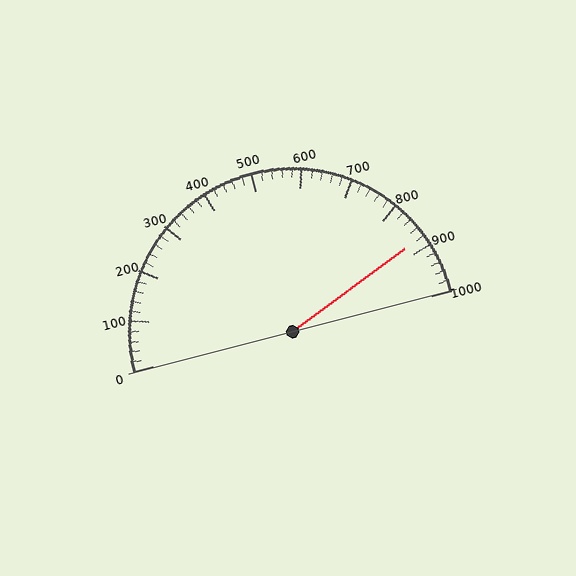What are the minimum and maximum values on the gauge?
The gauge ranges from 0 to 1000.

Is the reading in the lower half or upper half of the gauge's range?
The reading is in the upper half of the range (0 to 1000).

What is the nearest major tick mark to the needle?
The nearest major tick mark is 900.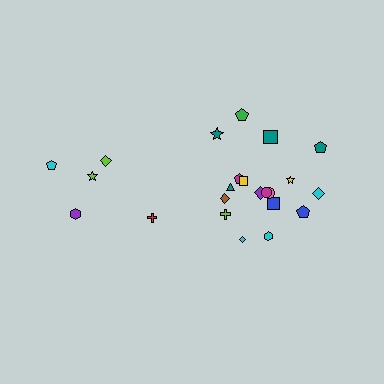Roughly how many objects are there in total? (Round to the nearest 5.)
Roughly 25 objects in total.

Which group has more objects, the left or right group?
The right group.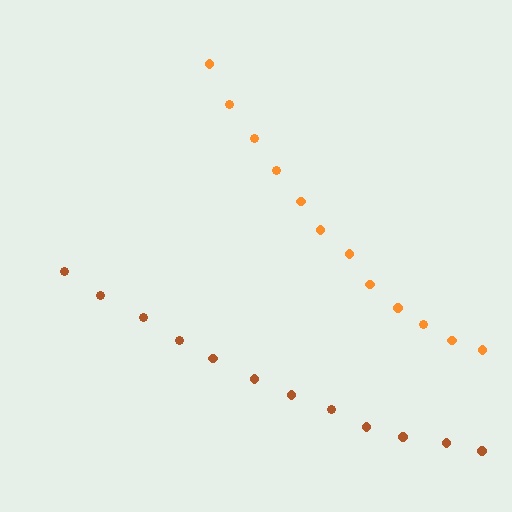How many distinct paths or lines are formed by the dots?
There are 2 distinct paths.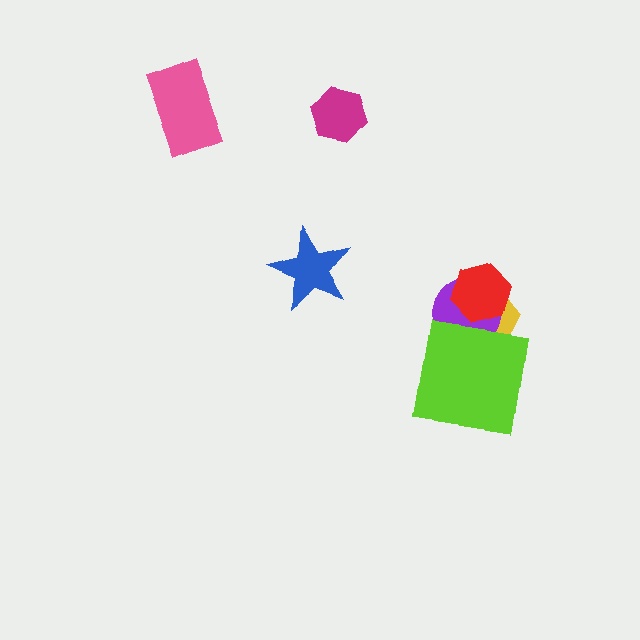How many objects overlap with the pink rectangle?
0 objects overlap with the pink rectangle.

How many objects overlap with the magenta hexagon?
0 objects overlap with the magenta hexagon.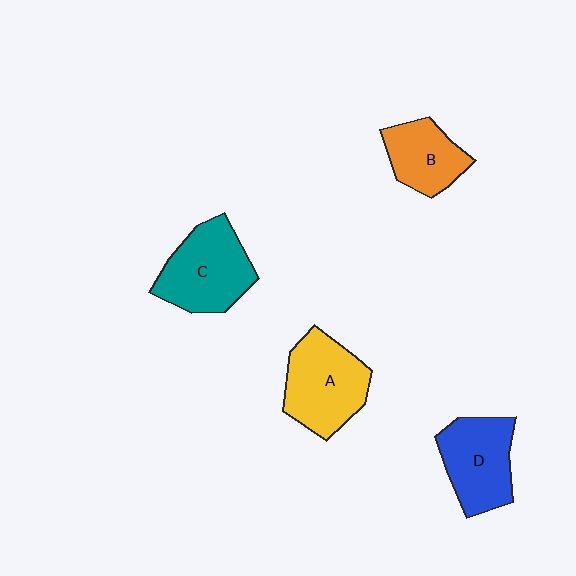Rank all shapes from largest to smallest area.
From largest to smallest: A (yellow), C (teal), D (blue), B (orange).